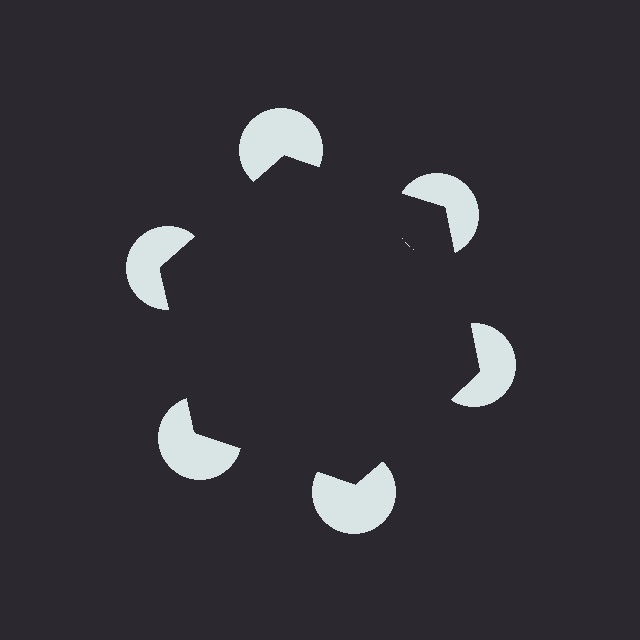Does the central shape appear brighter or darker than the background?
It typically appears slightly darker than the background, even though no actual brightness change is drawn.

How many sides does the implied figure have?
6 sides.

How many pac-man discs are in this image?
There are 6 — one at each vertex of the illusory hexagon.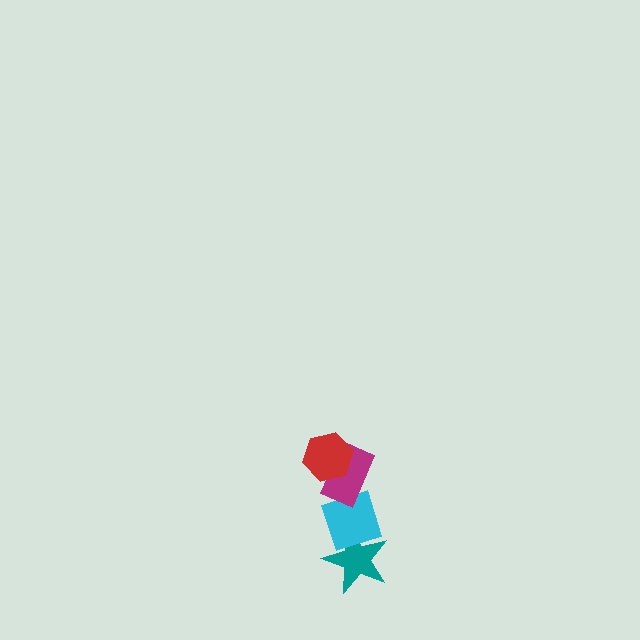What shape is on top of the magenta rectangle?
The red hexagon is on top of the magenta rectangle.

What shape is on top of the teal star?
The cyan diamond is on top of the teal star.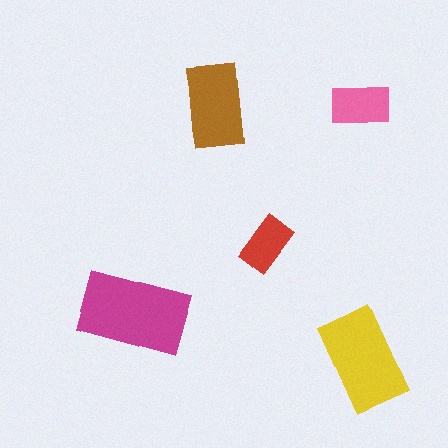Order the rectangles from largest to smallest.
the magenta one, the yellow one, the brown one, the pink one, the red one.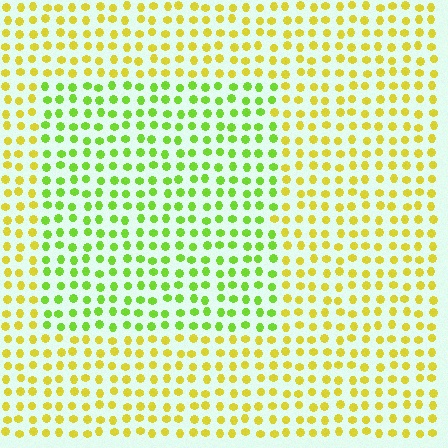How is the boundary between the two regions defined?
The boundary is defined purely by a slight shift in hue (about 40 degrees). Spacing, size, and orientation are identical on both sides.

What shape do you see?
I see a rectangle.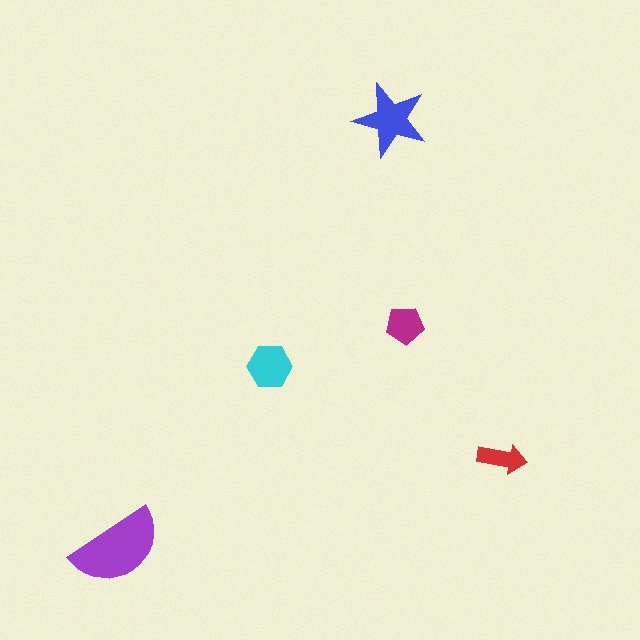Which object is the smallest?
The red arrow.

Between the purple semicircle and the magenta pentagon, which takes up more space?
The purple semicircle.